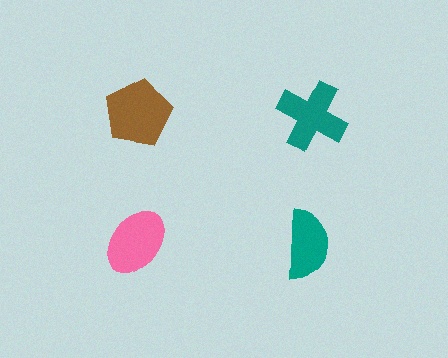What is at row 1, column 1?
A brown pentagon.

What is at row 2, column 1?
A pink ellipse.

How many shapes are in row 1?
2 shapes.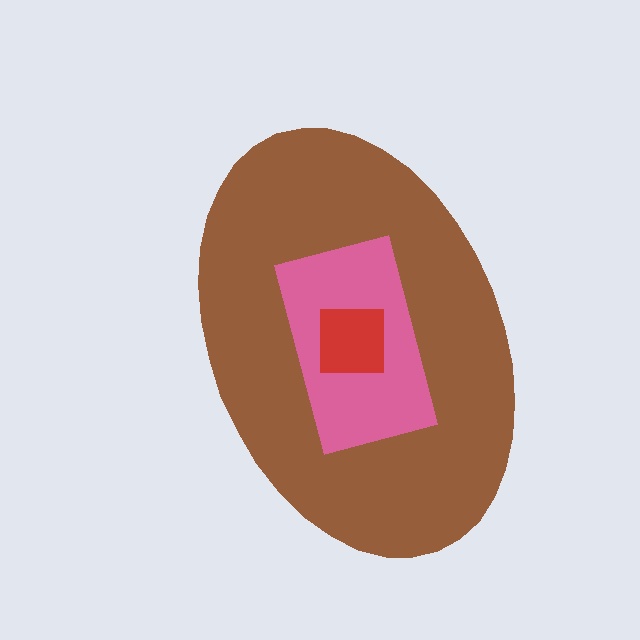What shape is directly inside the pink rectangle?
The red square.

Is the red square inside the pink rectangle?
Yes.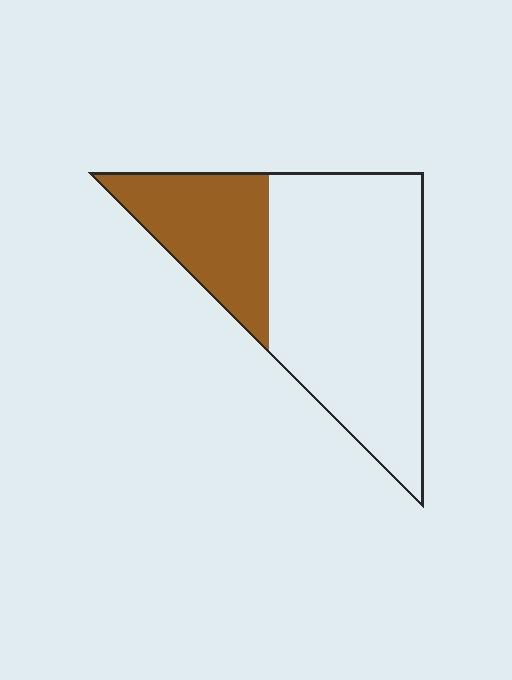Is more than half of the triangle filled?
No.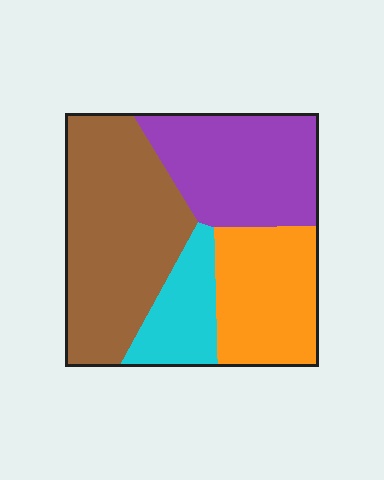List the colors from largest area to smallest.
From largest to smallest: brown, purple, orange, cyan.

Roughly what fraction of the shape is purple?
Purple takes up about one quarter (1/4) of the shape.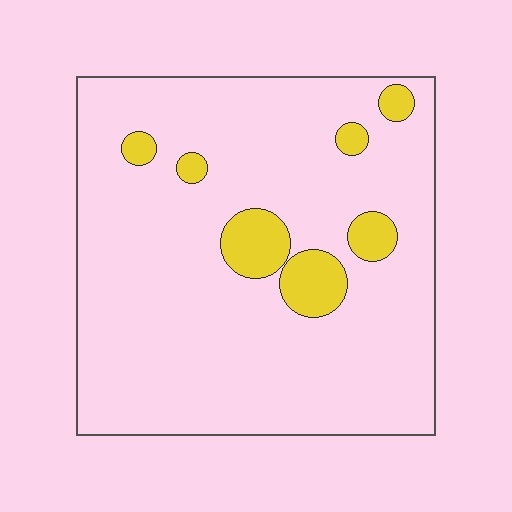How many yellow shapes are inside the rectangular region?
7.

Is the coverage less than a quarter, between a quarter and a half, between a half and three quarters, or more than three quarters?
Less than a quarter.